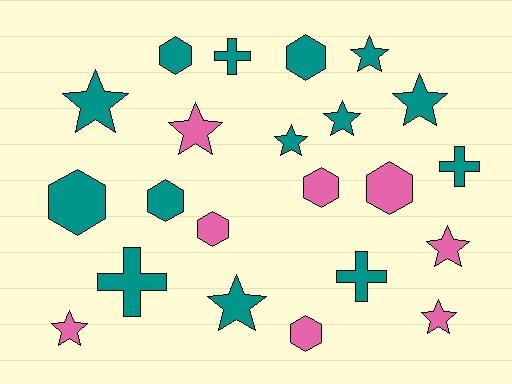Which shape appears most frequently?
Star, with 10 objects.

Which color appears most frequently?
Teal, with 14 objects.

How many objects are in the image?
There are 22 objects.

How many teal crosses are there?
There are 4 teal crosses.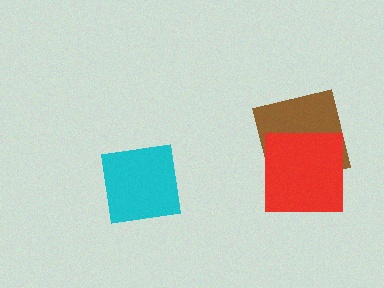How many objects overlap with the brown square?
1 object overlaps with the brown square.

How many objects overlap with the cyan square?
0 objects overlap with the cyan square.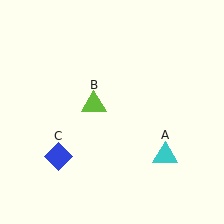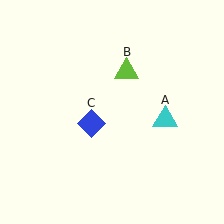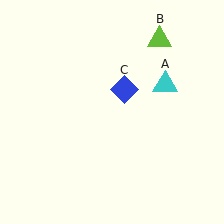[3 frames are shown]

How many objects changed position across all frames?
3 objects changed position: cyan triangle (object A), lime triangle (object B), blue diamond (object C).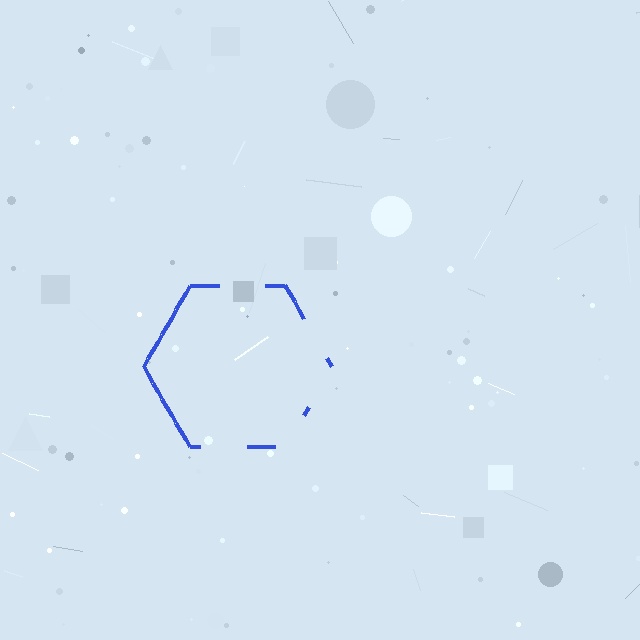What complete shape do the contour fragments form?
The contour fragments form a hexagon.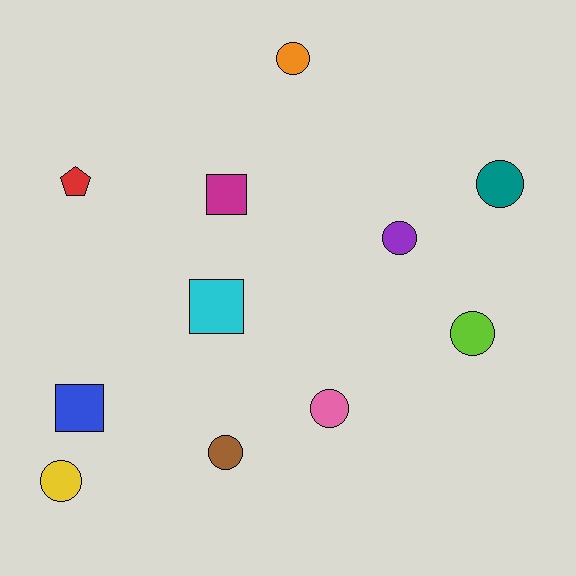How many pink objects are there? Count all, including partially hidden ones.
There is 1 pink object.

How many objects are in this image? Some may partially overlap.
There are 11 objects.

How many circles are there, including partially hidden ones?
There are 7 circles.